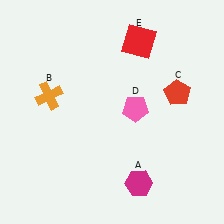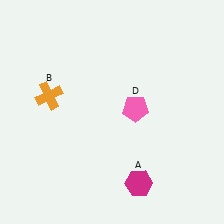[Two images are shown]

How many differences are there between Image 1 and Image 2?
There are 2 differences between the two images.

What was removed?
The red square (E), the red pentagon (C) were removed in Image 2.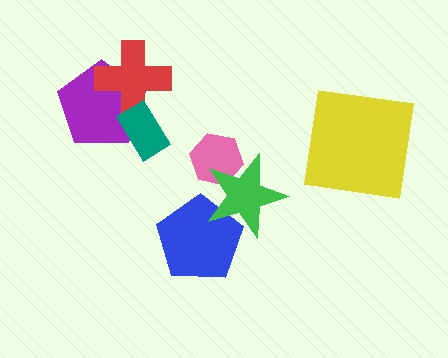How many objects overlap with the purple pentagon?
2 objects overlap with the purple pentagon.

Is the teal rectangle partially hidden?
No, no other shape covers it.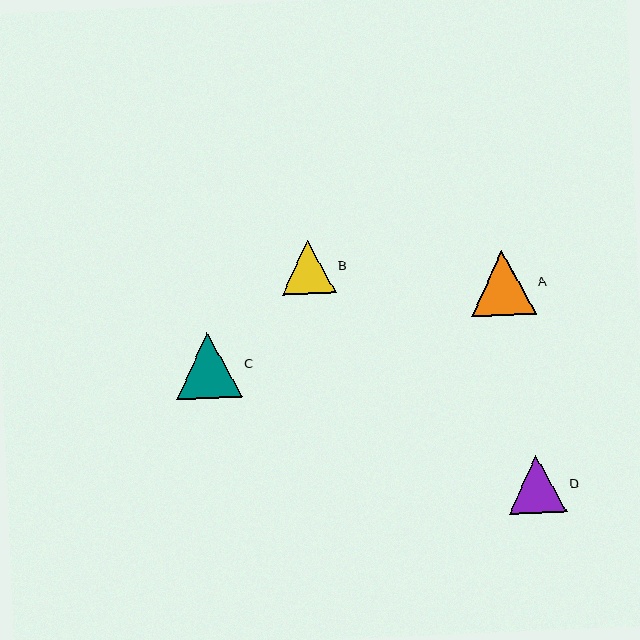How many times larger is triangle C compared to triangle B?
Triangle C is approximately 1.2 times the size of triangle B.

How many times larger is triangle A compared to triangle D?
Triangle A is approximately 1.1 times the size of triangle D.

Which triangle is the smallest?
Triangle B is the smallest with a size of approximately 54 pixels.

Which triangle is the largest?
Triangle C is the largest with a size of approximately 66 pixels.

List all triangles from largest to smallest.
From largest to smallest: C, A, D, B.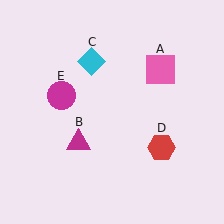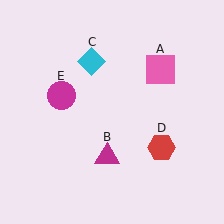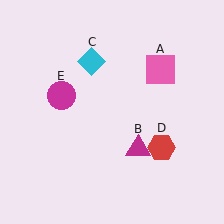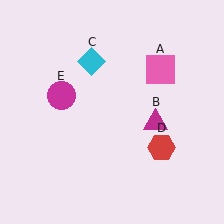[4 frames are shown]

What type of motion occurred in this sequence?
The magenta triangle (object B) rotated counterclockwise around the center of the scene.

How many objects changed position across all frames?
1 object changed position: magenta triangle (object B).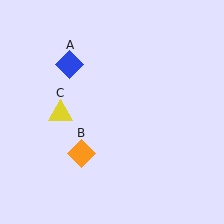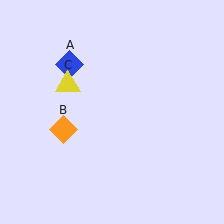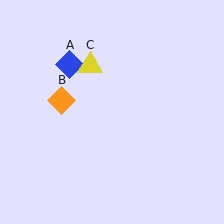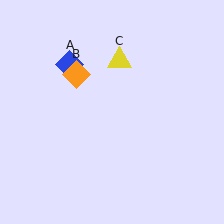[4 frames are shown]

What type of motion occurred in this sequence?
The orange diamond (object B), yellow triangle (object C) rotated clockwise around the center of the scene.